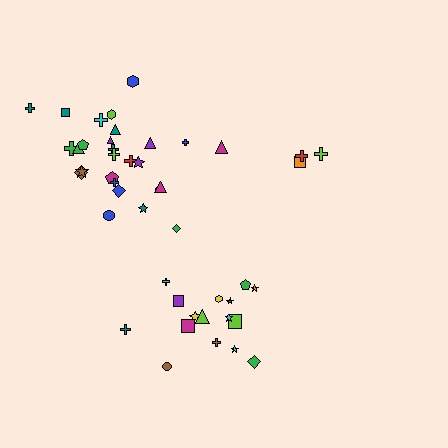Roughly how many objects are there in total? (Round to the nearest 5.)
Roughly 45 objects in total.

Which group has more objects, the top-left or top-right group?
The top-left group.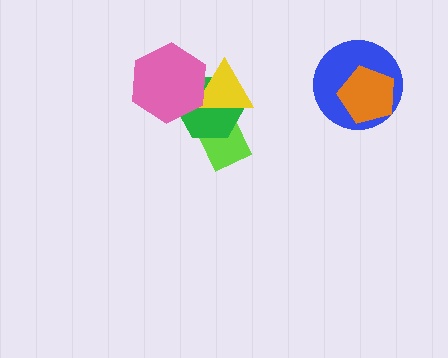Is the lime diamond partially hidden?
Yes, it is partially covered by another shape.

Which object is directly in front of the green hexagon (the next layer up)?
The yellow triangle is directly in front of the green hexagon.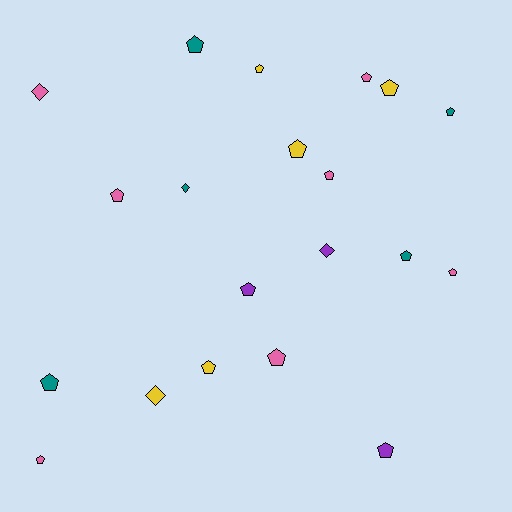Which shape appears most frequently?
Pentagon, with 16 objects.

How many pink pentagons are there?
There are 6 pink pentagons.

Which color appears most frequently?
Pink, with 7 objects.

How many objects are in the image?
There are 20 objects.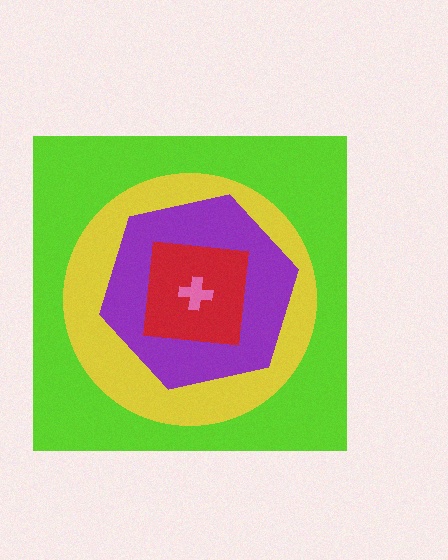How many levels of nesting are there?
5.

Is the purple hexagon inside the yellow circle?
Yes.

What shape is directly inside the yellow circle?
The purple hexagon.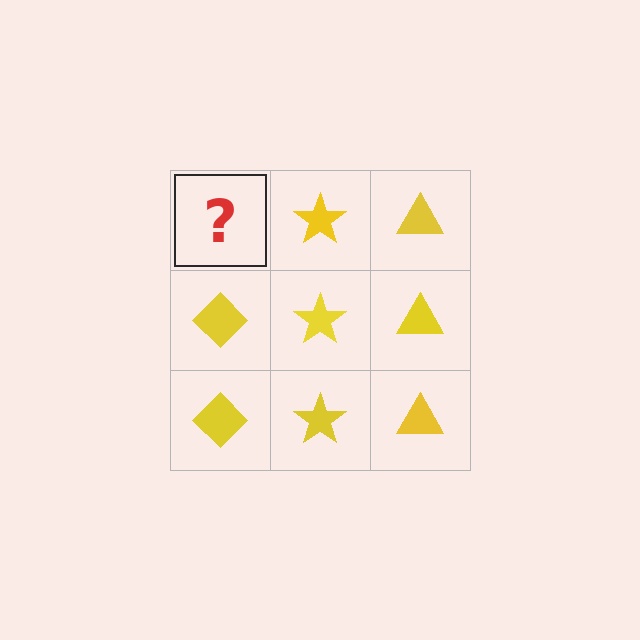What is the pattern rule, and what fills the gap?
The rule is that each column has a consistent shape. The gap should be filled with a yellow diamond.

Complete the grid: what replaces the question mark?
The question mark should be replaced with a yellow diamond.